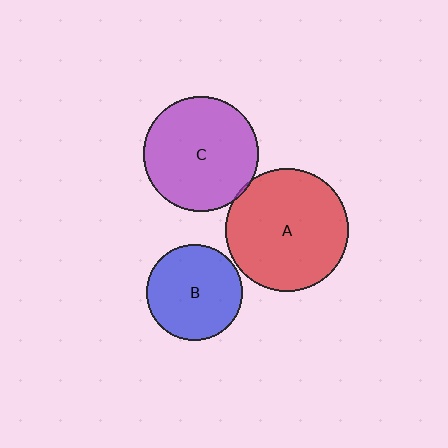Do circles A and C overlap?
Yes.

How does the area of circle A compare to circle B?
Approximately 1.6 times.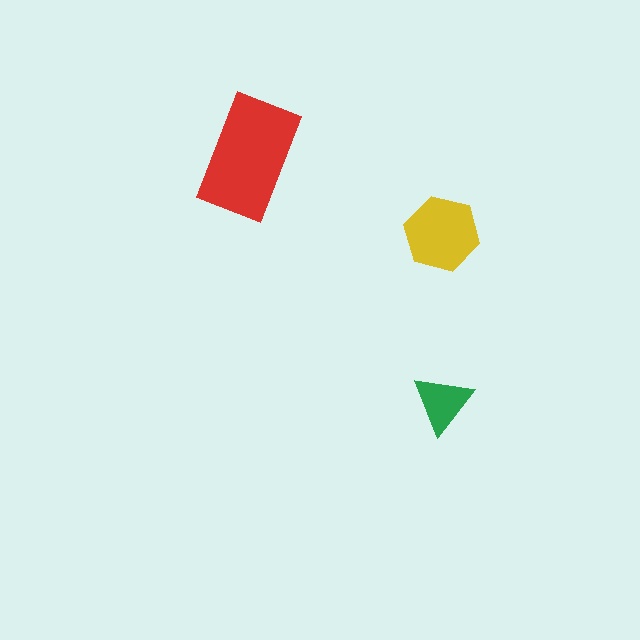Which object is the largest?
The red rectangle.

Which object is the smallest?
The green triangle.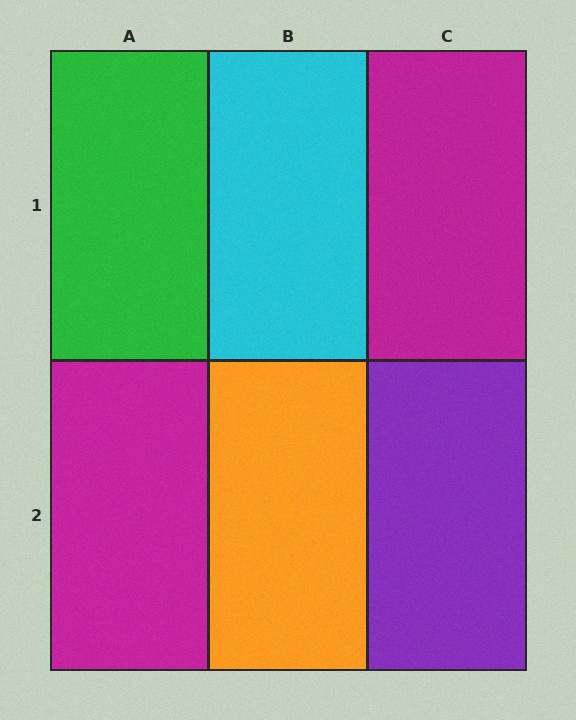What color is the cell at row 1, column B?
Cyan.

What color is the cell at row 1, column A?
Green.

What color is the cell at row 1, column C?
Magenta.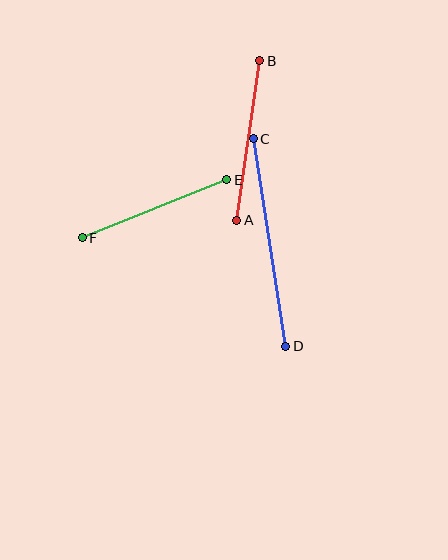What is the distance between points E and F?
The distance is approximately 156 pixels.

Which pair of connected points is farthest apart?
Points C and D are farthest apart.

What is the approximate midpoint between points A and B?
The midpoint is at approximately (248, 140) pixels.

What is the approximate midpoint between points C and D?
The midpoint is at approximately (269, 243) pixels.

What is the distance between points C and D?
The distance is approximately 210 pixels.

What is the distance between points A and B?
The distance is approximately 161 pixels.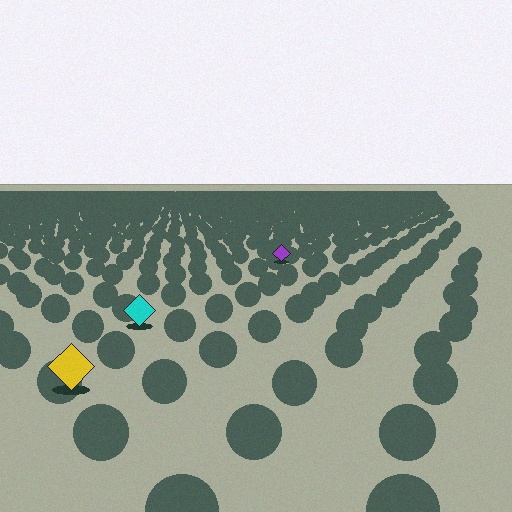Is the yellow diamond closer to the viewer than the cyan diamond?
Yes. The yellow diamond is closer — you can tell from the texture gradient: the ground texture is coarser near it.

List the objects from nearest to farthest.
From nearest to farthest: the yellow diamond, the cyan diamond, the purple diamond.